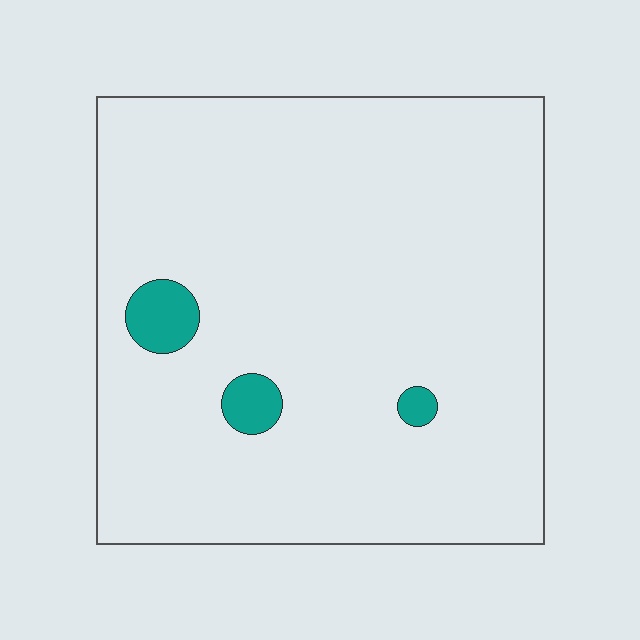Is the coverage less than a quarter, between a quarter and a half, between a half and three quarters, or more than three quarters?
Less than a quarter.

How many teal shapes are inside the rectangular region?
3.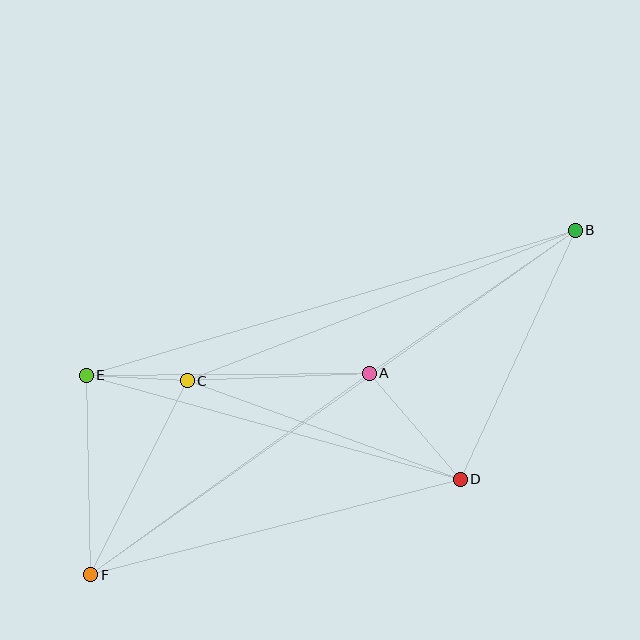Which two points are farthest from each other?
Points B and F are farthest from each other.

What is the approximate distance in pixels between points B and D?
The distance between B and D is approximately 274 pixels.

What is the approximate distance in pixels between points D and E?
The distance between D and E is approximately 388 pixels.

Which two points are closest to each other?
Points C and E are closest to each other.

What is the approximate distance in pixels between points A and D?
The distance between A and D is approximately 140 pixels.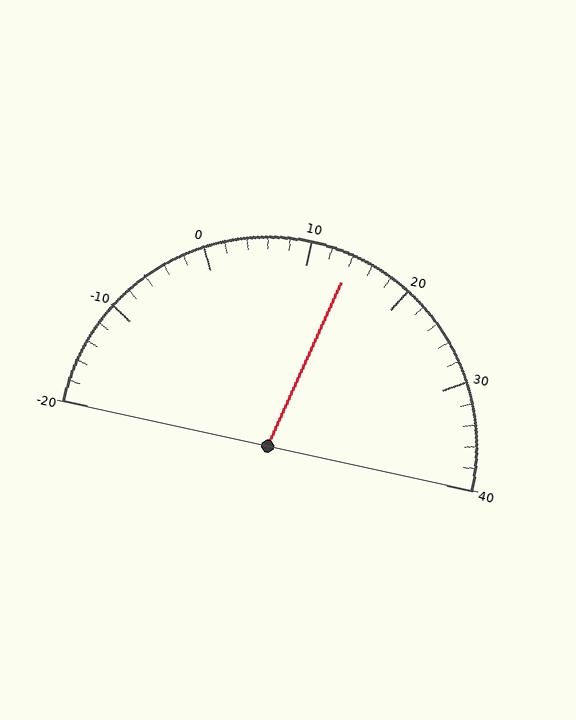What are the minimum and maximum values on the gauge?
The gauge ranges from -20 to 40.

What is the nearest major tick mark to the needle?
The nearest major tick mark is 10.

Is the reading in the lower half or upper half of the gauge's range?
The reading is in the upper half of the range (-20 to 40).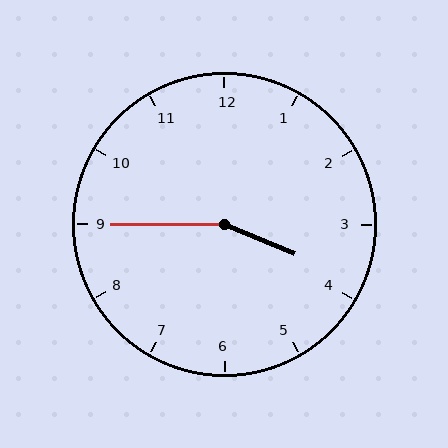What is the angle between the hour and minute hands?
Approximately 158 degrees.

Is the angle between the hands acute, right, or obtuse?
It is obtuse.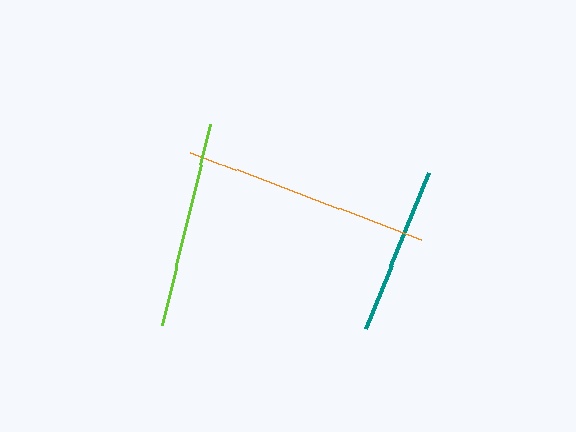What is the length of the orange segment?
The orange segment is approximately 246 pixels long.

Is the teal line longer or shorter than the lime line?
The lime line is longer than the teal line.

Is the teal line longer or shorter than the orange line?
The orange line is longer than the teal line.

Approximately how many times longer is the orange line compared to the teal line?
The orange line is approximately 1.5 times the length of the teal line.